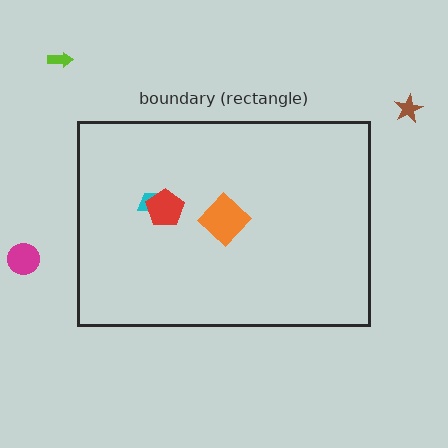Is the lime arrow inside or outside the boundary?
Outside.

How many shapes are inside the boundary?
3 inside, 3 outside.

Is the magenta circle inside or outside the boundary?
Outside.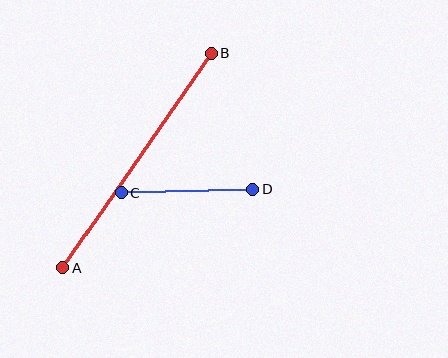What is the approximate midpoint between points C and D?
The midpoint is at approximately (187, 191) pixels.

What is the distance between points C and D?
The distance is approximately 132 pixels.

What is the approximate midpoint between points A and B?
The midpoint is at approximately (137, 161) pixels.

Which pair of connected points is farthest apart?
Points A and B are farthest apart.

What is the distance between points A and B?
The distance is approximately 262 pixels.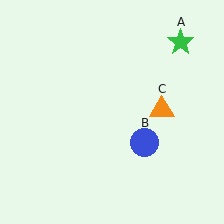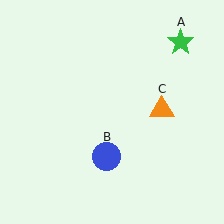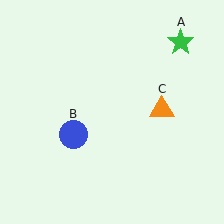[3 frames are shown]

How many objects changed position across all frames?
1 object changed position: blue circle (object B).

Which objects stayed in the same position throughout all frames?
Green star (object A) and orange triangle (object C) remained stationary.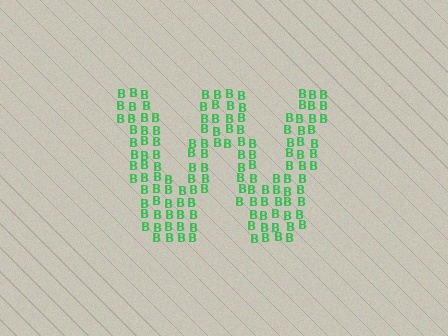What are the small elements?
The small elements are letter B's.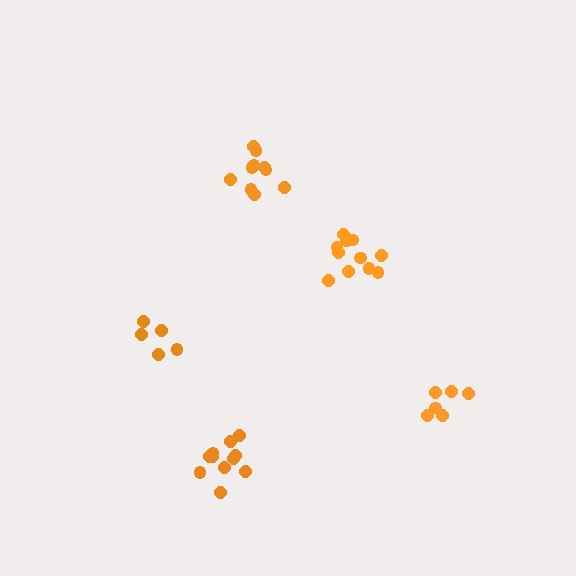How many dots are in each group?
Group 1: 11 dots, Group 2: 11 dots, Group 3: 6 dots, Group 4: 10 dots, Group 5: 5 dots (43 total).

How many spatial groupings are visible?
There are 5 spatial groupings.